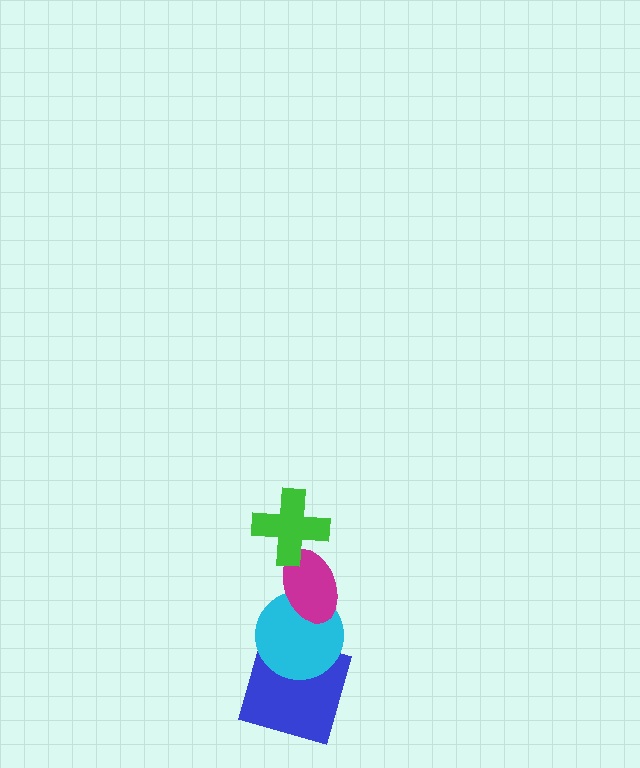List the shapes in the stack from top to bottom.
From top to bottom: the green cross, the magenta ellipse, the cyan circle, the blue square.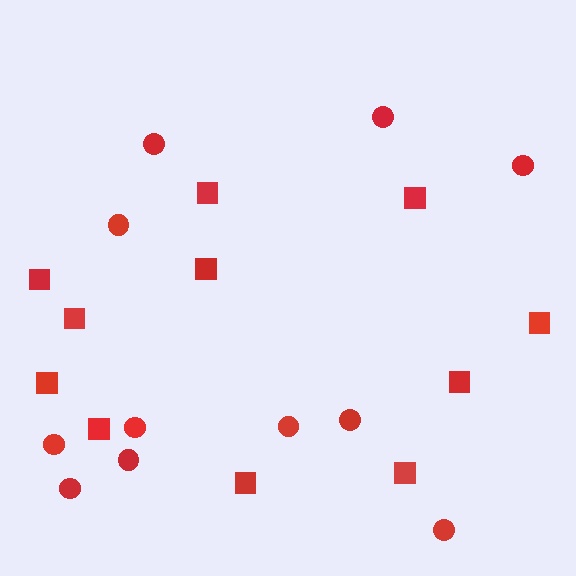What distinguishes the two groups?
There are 2 groups: one group of squares (11) and one group of circles (11).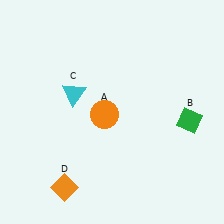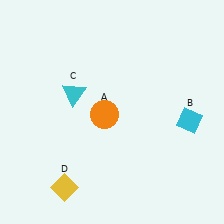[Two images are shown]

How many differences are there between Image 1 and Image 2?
There are 2 differences between the two images.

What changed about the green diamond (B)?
In Image 1, B is green. In Image 2, it changed to cyan.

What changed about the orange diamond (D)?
In Image 1, D is orange. In Image 2, it changed to yellow.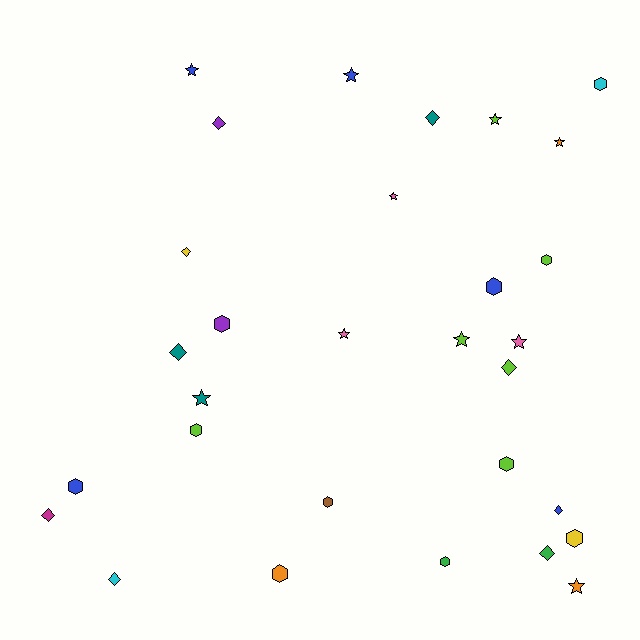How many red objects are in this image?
There are no red objects.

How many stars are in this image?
There are 10 stars.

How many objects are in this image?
There are 30 objects.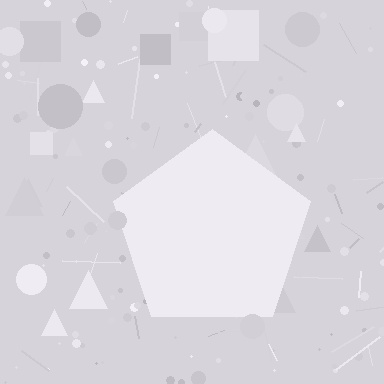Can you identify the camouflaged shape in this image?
The camouflaged shape is a pentagon.